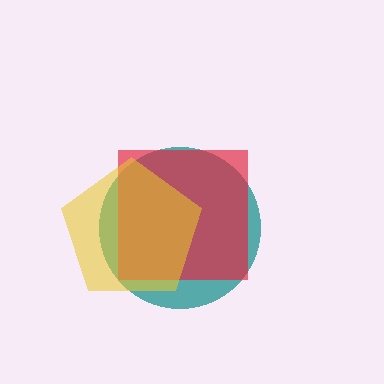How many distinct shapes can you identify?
There are 3 distinct shapes: a teal circle, a red square, a yellow pentagon.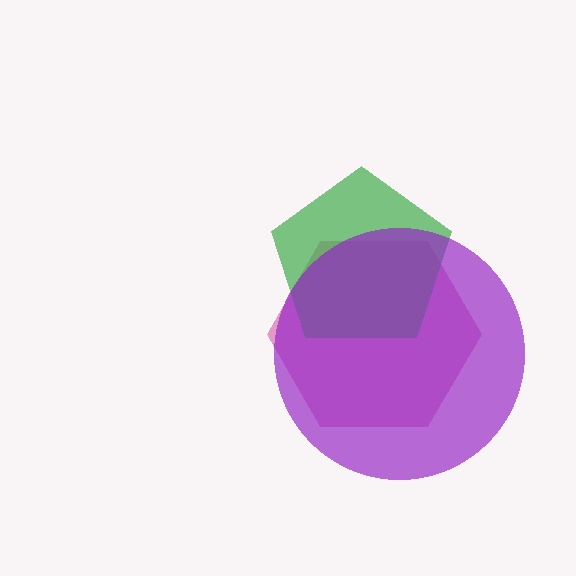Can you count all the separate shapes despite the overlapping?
Yes, there are 3 separate shapes.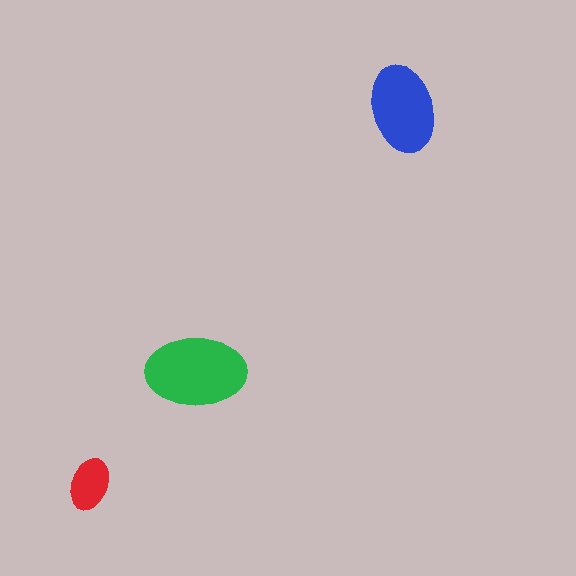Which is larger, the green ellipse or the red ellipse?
The green one.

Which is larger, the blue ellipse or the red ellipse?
The blue one.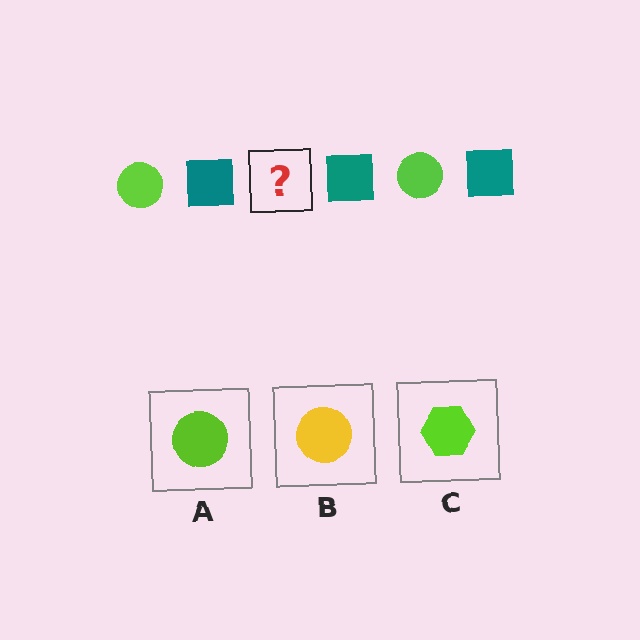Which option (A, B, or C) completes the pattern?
A.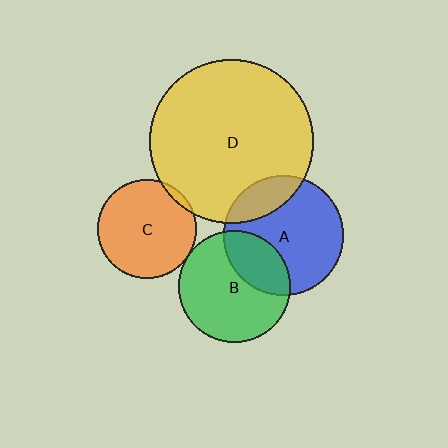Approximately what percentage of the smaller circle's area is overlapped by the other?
Approximately 20%.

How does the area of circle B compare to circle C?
Approximately 1.3 times.